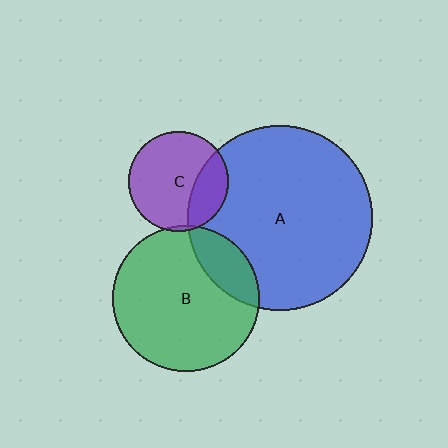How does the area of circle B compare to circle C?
Approximately 2.2 times.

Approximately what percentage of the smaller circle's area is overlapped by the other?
Approximately 20%.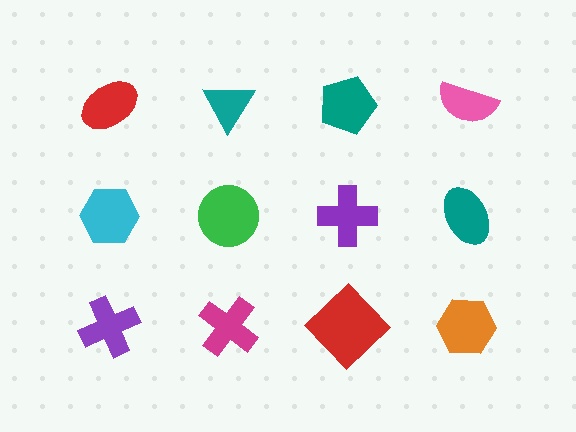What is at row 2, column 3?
A purple cross.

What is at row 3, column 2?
A magenta cross.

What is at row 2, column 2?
A green circle.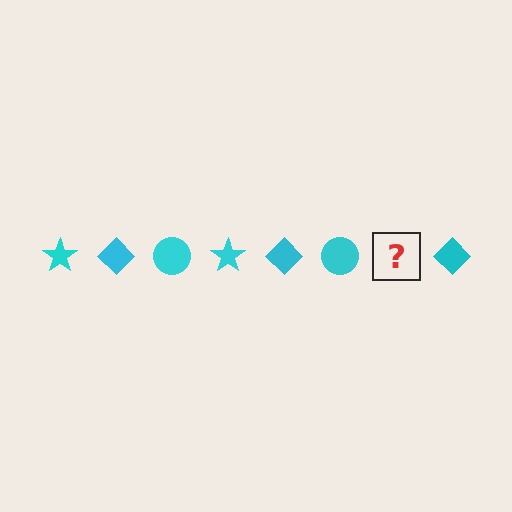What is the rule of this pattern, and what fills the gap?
The rule is that the pattern cycles through star, diamond, circle shapes in cyan. The gap should be filled with a cyan star.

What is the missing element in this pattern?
The missing element is a cyan star.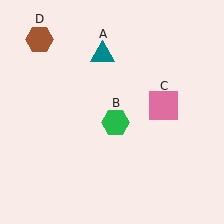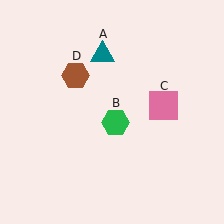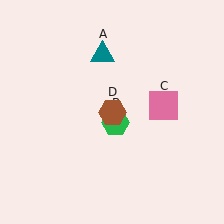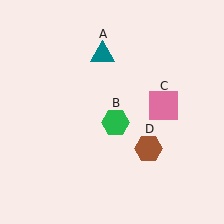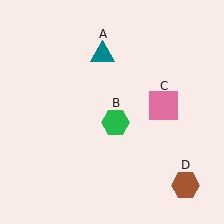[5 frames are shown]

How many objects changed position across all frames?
1 object changed position: brown hexagon (object D).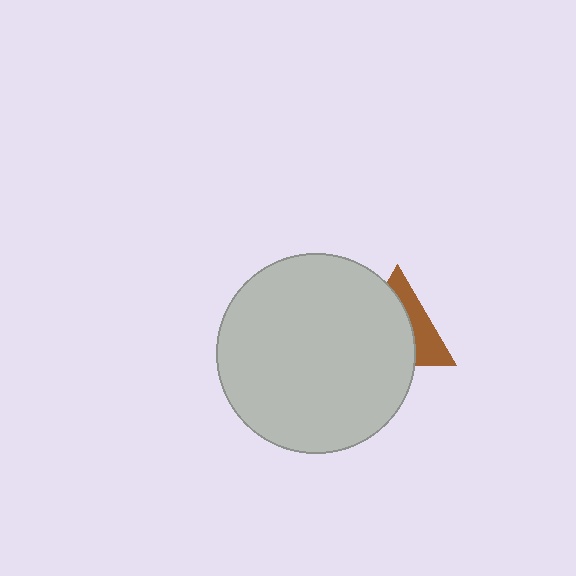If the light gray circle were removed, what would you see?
You would see the complete brown triangle.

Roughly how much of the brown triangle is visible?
A small part of it is visible (roughly 38%).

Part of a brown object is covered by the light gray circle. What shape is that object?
It is a triangle.